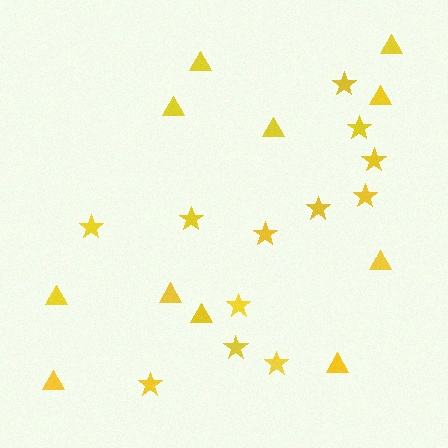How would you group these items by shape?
There are 2 groups: one group of stars (12) and one group of triangles (11).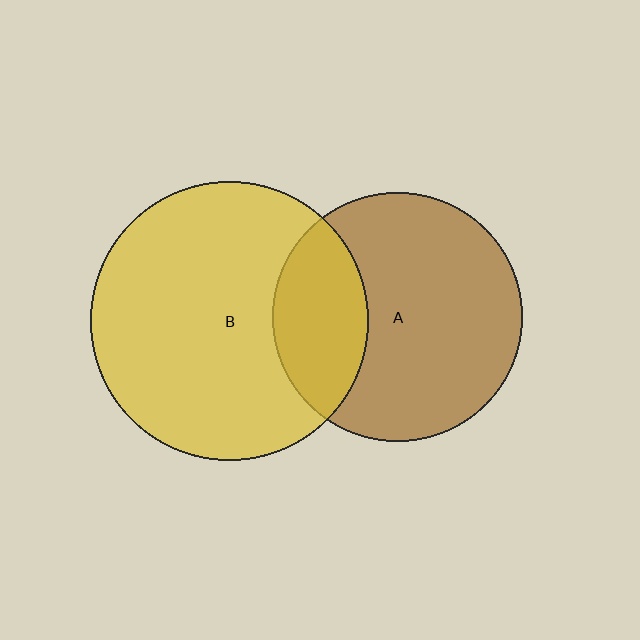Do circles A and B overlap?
Yes.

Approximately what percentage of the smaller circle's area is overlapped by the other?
Approximately 30%.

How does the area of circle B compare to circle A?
Approximately 1.2 times.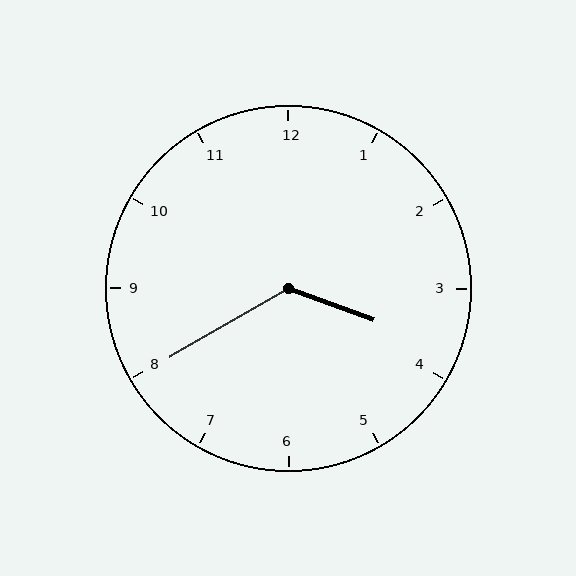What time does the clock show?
3:40.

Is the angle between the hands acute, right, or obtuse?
It is obtuse.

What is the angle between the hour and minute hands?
Approximately 130 degrees.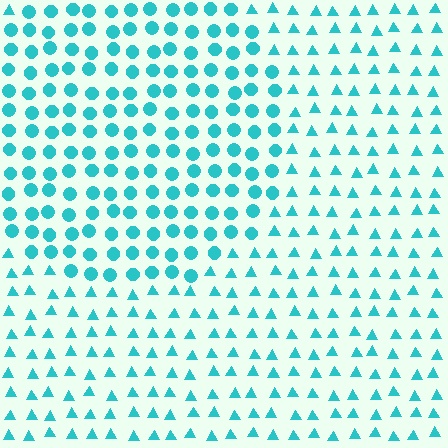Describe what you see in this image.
The image is filled with small cyan elements arranged in a uniform grid. A circle-shaped region contains circles, while the surrounding area contains triangles. The boundary is defined purely by the change in element shape.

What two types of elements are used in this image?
The image uses circles inside the circle region and triangles outside it.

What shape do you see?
I see a circle.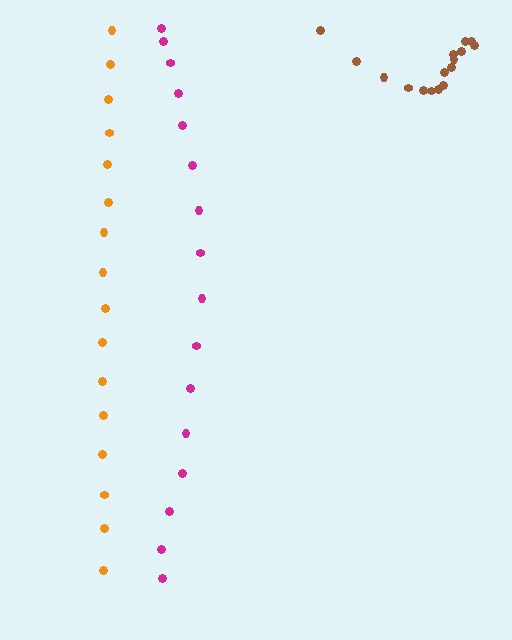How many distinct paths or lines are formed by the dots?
There are 3 distinct paths.